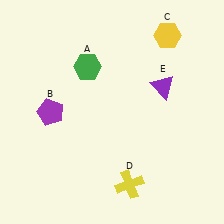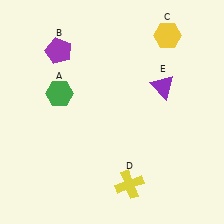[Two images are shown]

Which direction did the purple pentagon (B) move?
The purple pentagon (B) moved up.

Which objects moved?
The objects that moved are: the green hexagon (A), the purple pentagon (B).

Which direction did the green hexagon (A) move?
The green hexagon (A) moved left.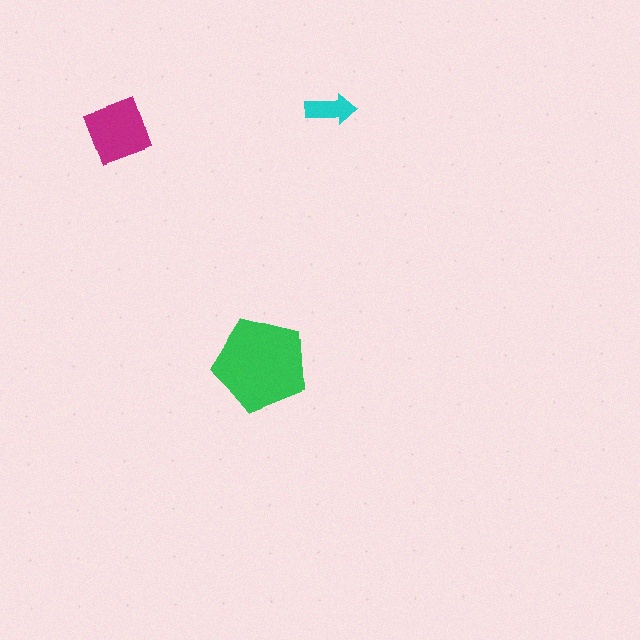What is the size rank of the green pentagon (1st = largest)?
1st.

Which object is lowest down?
The green pentagon is bottommost.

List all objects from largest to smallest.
The green pentagon, the magenta square, the cyan arrow.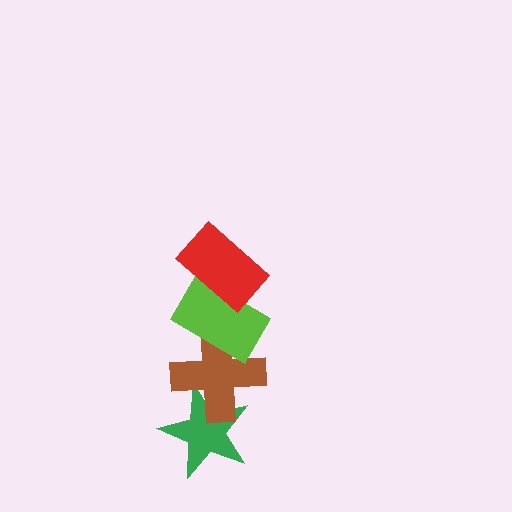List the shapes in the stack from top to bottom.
From top to bottom: the red rectangle, the lime rectangle, the brown cross, the green star.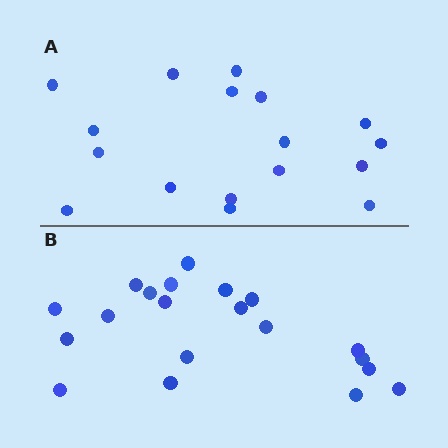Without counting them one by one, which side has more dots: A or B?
Region B (the bottom region) has more dots.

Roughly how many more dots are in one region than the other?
Region B has just a few more — roughly 2 or 3 more dots than region A.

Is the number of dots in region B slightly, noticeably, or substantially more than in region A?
Region B has only slightly more — the two regions are fairly close. The ratio is roughly 1.2 to 1.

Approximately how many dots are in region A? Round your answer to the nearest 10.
About 20 dots. (The exact count is 17, which rounds to 20.)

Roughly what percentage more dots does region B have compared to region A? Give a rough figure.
About 20% more.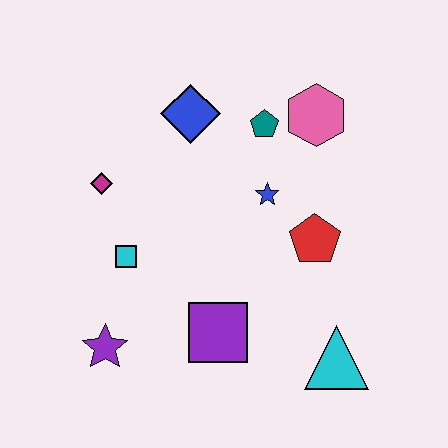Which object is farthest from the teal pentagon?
The purple star is farthest from the teal pentagon.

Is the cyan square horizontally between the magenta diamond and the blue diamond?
Yes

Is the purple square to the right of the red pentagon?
No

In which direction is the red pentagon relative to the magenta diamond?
The red pentagon is to the right of the magenta diamond.